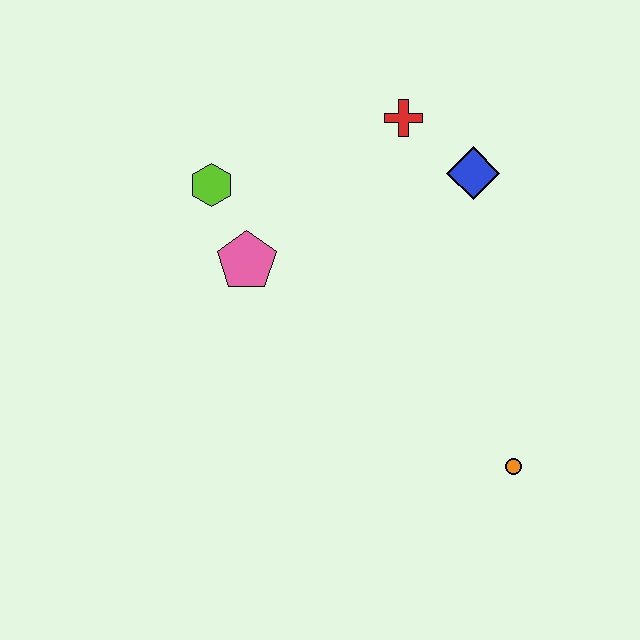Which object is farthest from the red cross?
The orange circle is farthest from the red cross.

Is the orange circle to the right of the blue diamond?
Yes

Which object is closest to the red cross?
The blue diamond is closest to the red cross.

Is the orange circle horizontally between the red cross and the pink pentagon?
No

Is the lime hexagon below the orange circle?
No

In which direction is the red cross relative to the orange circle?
The red cross is above the orange circle.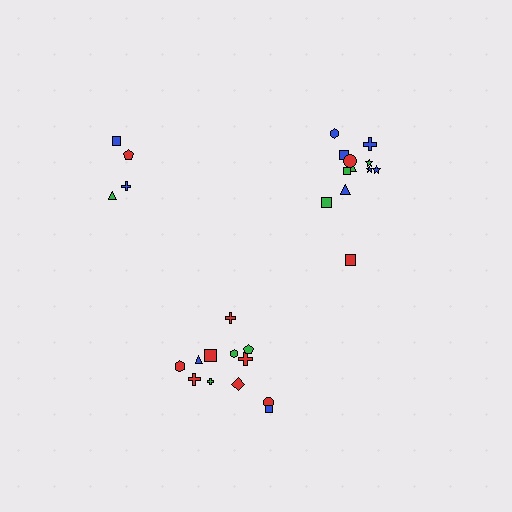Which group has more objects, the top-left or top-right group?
The top-right group.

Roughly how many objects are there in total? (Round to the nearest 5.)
Roughly 30 objects in total.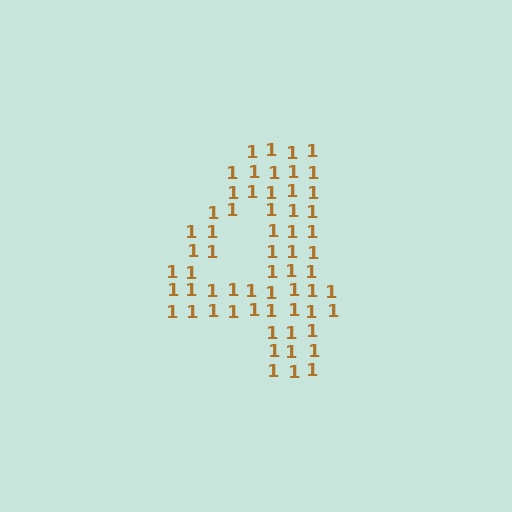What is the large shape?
The large shape is the digit 4.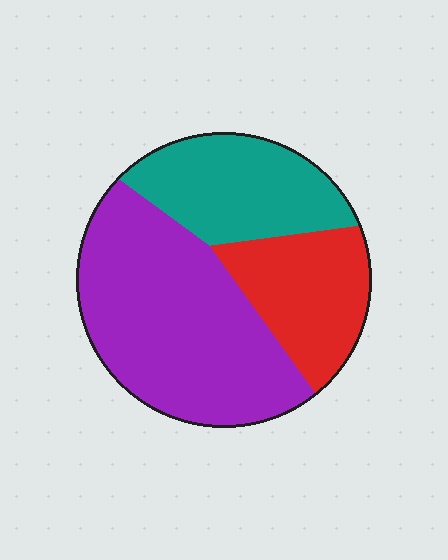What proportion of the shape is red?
Red takes up less than a quarter of the shape.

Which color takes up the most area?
Purple, at roughly 50%.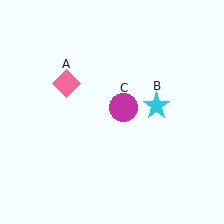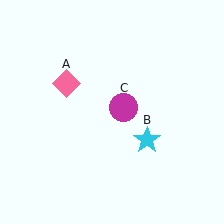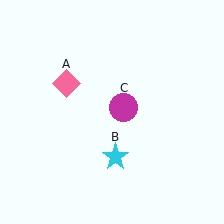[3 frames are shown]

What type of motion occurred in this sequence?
The cyan star (object B) rotated clockwise around the center of the scene.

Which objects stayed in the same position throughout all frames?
Pink diamond (object A) and magenta circle (object C) remained stationary.